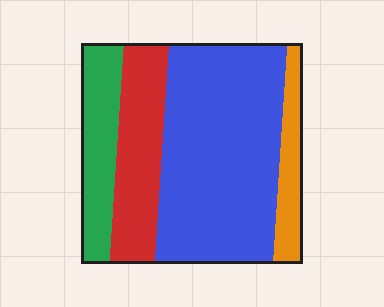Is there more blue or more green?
Blue.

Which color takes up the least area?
Orange, at roughly 10%.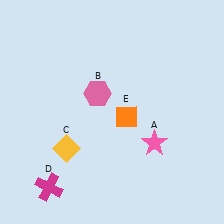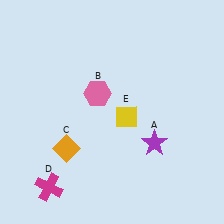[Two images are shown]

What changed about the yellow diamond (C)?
In Image 1, C is yellow. In Image 2, it changed to orange.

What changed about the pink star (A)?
In Image 1, A is pink. In Image 2, it changed to purple.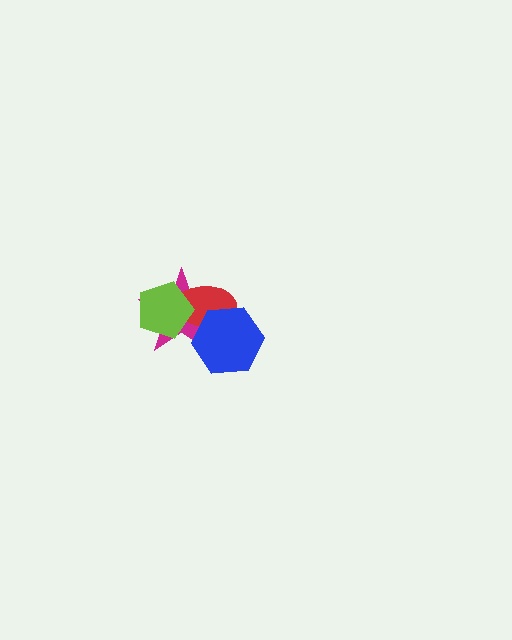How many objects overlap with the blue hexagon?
2 objects overlap with the blue hexagon.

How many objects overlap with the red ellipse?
3 objects overlap with the red ellipse.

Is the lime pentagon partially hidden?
No, no other shape covers it.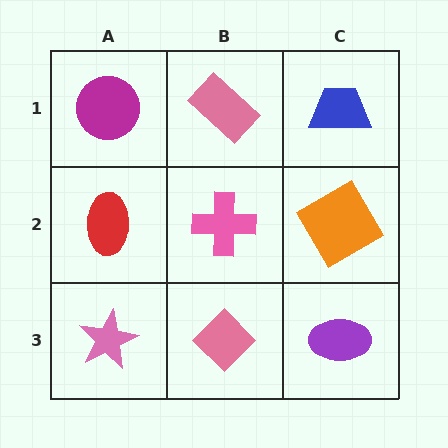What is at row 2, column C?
An orange diamond.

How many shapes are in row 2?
3 shapes.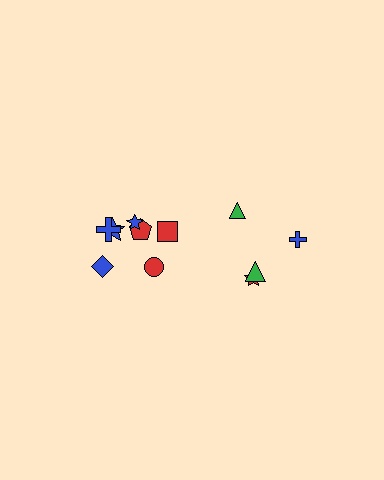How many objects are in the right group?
There are 4 objects.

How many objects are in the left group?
There are 7 objects.